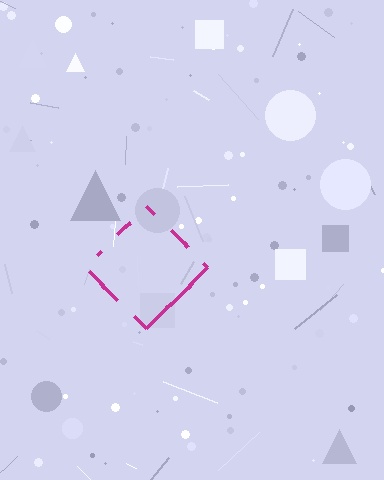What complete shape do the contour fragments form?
The contour fragments form a diamond.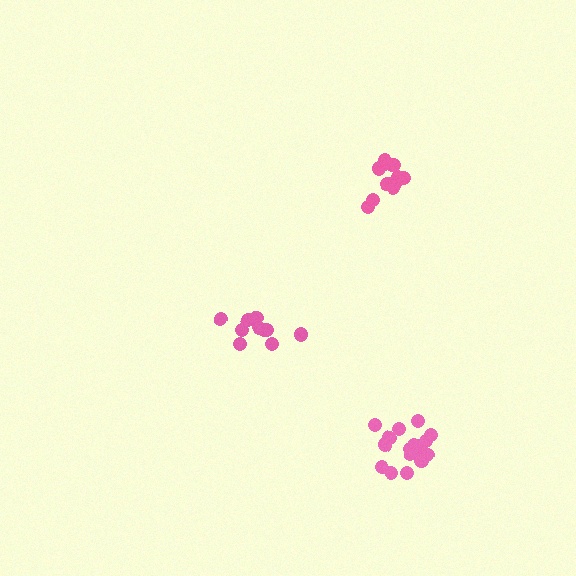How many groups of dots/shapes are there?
There are 3 groups.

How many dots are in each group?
Group 1: 11 dots, Group 2: 12 dots, Group 3: 17 dots (40 total).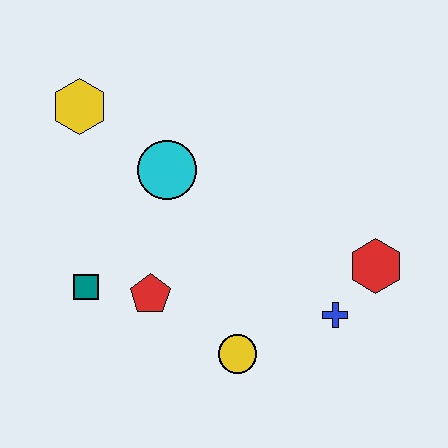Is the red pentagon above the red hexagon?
No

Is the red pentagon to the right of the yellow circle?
No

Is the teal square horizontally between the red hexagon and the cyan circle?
No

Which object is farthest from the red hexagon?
The yellow hexagon is farthest from the red hexagon.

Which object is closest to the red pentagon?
The teal square is closest to the red pentagon.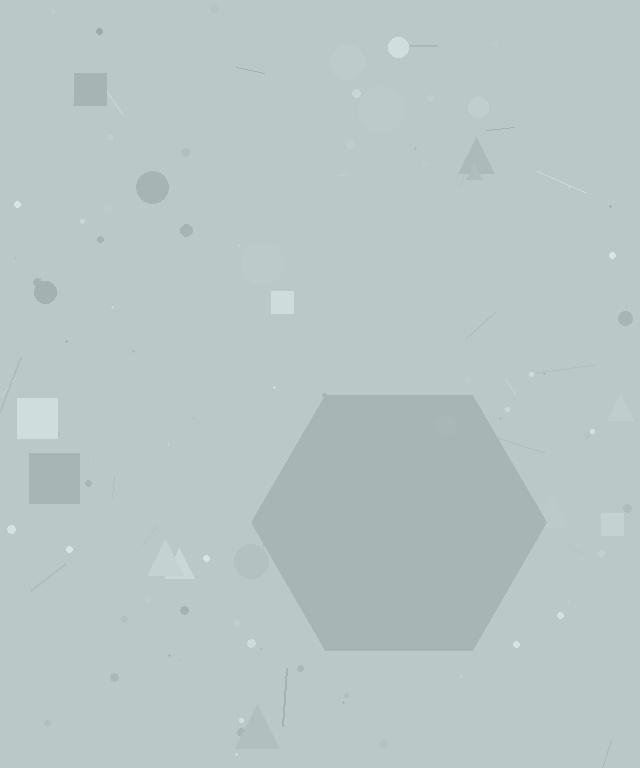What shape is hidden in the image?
A hexagon is hidden in the image.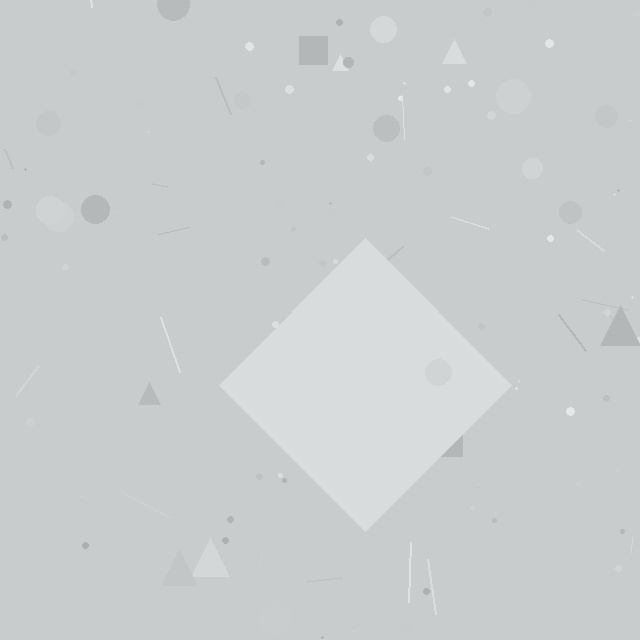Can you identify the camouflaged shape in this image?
The camouflaged shape is a diamond.